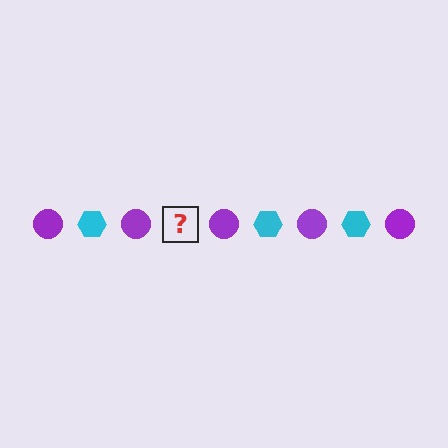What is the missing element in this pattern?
The missing element is a cyan hexagon.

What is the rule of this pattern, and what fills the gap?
The rule is that the pattern alternates between purple circle and cyan hexagon. The gap should be filled with a cyan hexagon.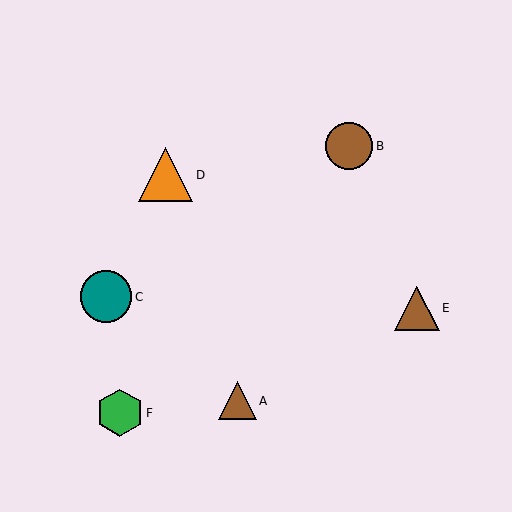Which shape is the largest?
The orange triangle (labeled D) is the largest.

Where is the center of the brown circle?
The center of the brown circle is at (349, 146).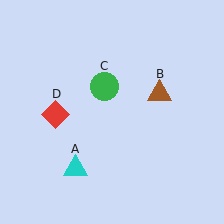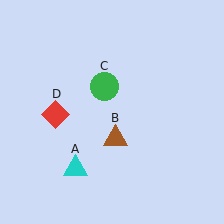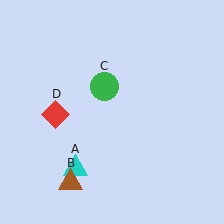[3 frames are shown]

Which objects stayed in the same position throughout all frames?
Cyan triangle (object A) and green circle (object C) and red diamond (object D) remained stationary.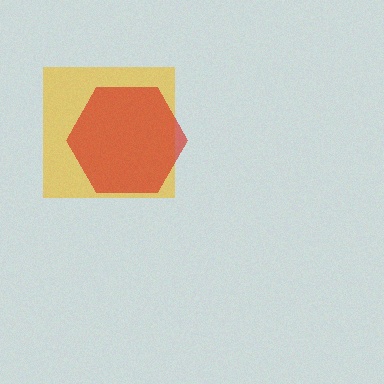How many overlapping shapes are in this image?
There are 2 overlapping shapes in the image.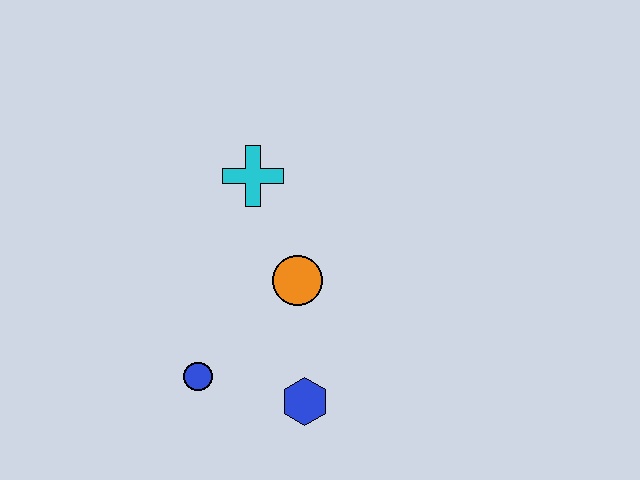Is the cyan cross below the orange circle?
No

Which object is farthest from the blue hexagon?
The cyan cross is farthest from the blue hexagon.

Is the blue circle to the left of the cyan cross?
Yes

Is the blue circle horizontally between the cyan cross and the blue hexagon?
No